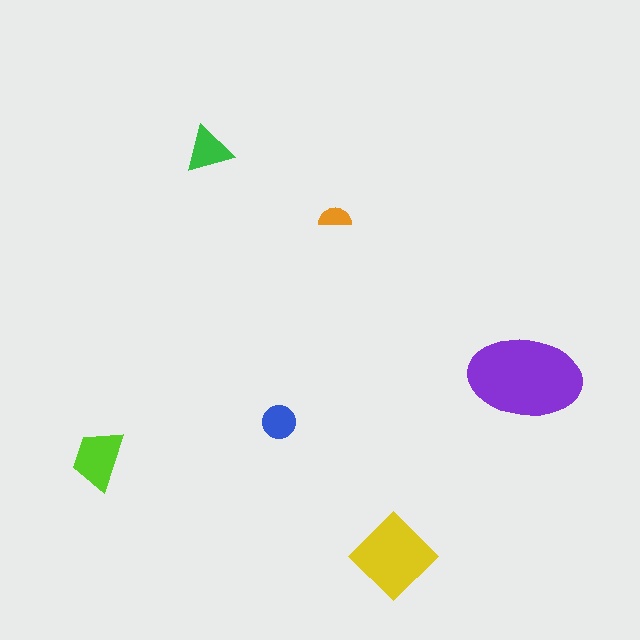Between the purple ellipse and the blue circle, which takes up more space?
The purple ellipse.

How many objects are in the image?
There are 6 objects in the image.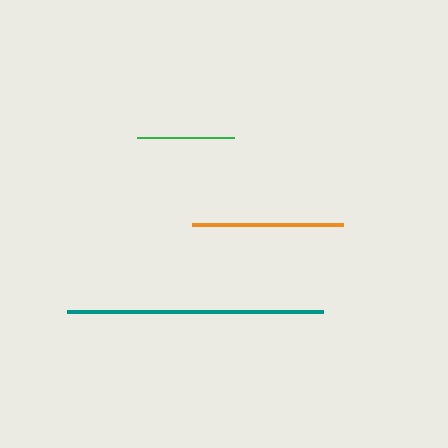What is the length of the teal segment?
The teal segment is approximately 256 pixels long.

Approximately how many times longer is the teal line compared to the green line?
The teal line is approximately 2.6 times the length of the green line.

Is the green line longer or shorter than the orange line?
The orange line is longer than the green line.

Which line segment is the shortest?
The green line is the shortest at approximately 97 pixels.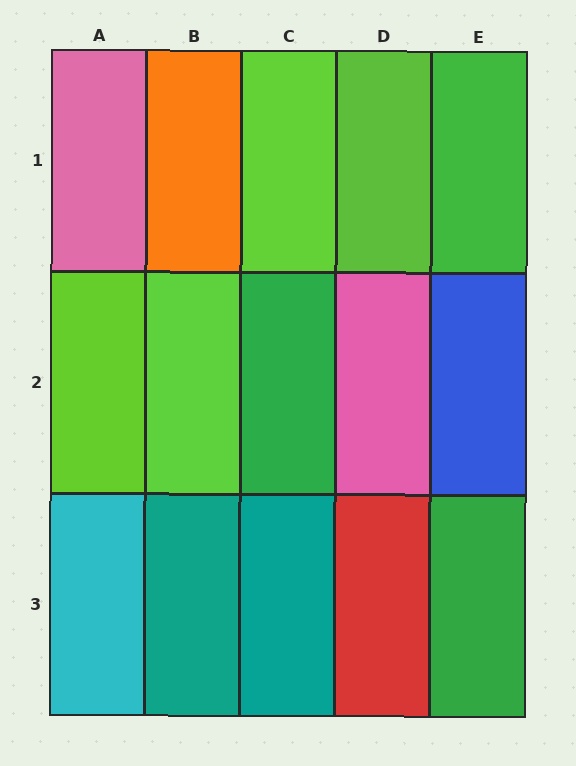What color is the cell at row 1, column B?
Orange.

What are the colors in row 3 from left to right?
Cyan, teal, teal, red, green.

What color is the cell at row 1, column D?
Lime.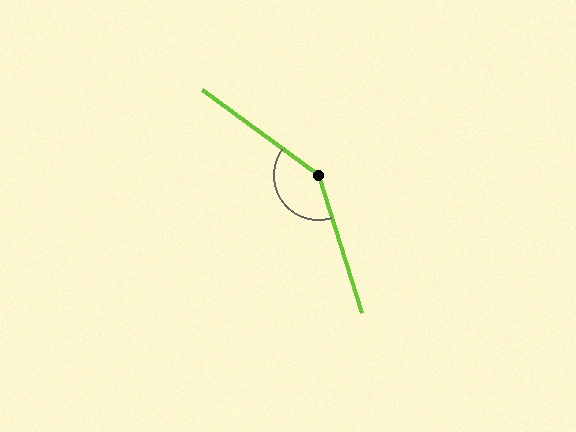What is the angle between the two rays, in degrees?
Approximately 144 degrees.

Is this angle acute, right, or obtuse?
It is obtuse.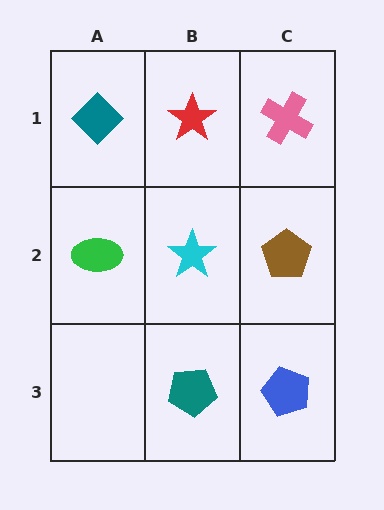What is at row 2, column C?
A brown pentagon.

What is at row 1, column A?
A teal diamond.